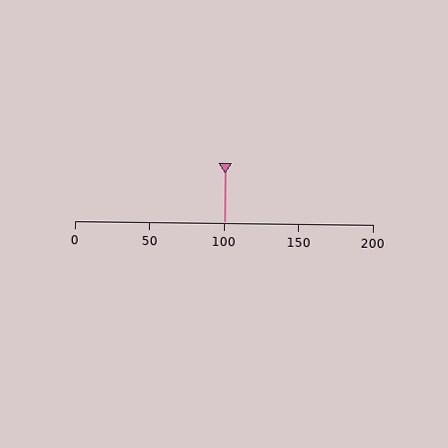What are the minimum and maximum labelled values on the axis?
The axis runs from 0 to 200.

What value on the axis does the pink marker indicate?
The marker indicates approximately 100.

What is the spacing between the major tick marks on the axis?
The major ticks are spaced 50 apart.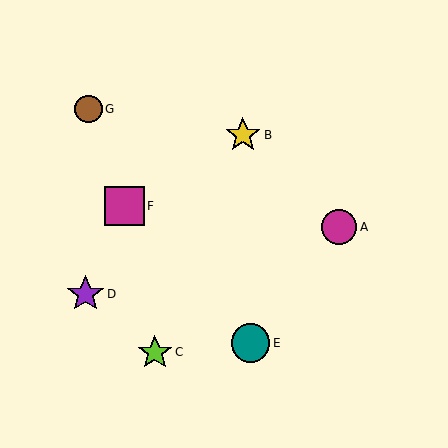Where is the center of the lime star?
The center of the lime star is at (155, 352).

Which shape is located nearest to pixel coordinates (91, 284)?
The purple star (labeled D) at (85, 294) is nearest to that location.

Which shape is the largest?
The magenta square (labeled F) is the largest.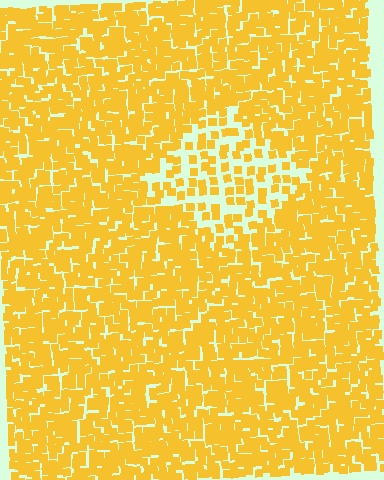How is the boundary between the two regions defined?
The boundary is defined by a change in element density (approximately 2.3x ratio). All elements are the same color, size, and shape.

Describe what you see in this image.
The image contains small yellow elements arranged at two different densities. A diamond-shaped region is visible where the elements are less densely packed than the surrounding area.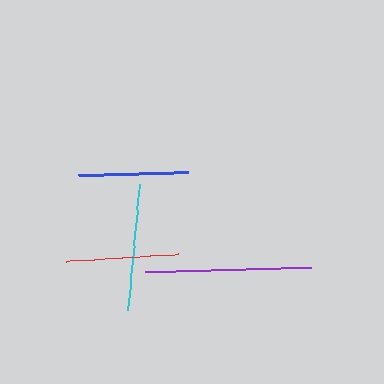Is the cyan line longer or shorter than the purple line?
The purple line is longer than the cyan line.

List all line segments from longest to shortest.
From longest to shortest: purple, cyan, red, blue.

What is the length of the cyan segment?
The cyan segment is approximately 125 pixels long.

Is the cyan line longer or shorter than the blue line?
The cyan line is longer than the blue line.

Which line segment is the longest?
The purple line is the longest at approximately 167 pixels.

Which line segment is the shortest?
The blue line is the shortest at approximately 109 pixels.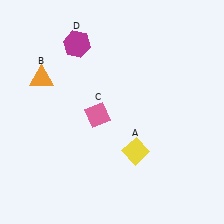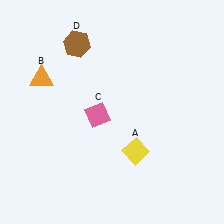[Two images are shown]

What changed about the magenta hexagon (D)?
In Image 1, D is magenta. In Image 2, it changed to brown.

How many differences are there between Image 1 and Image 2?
There is 1 difference between the two images.